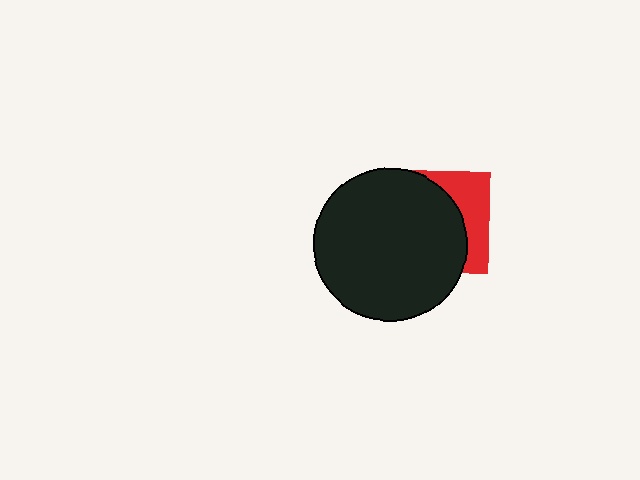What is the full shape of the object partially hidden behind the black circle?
The partially hidden object is a red square.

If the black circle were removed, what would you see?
You would see the complete red square.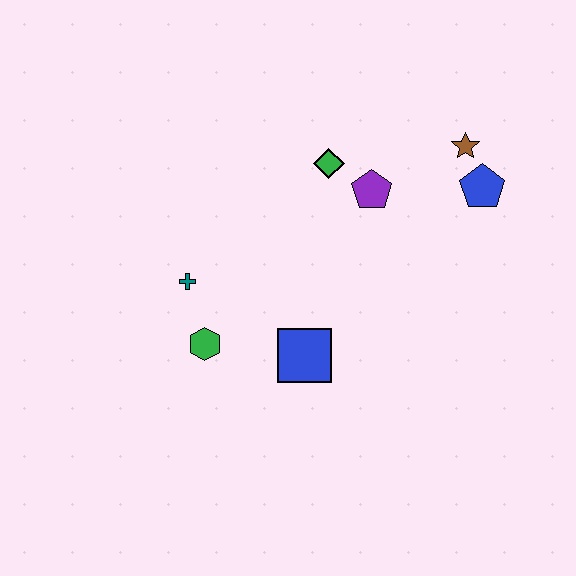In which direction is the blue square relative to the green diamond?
The blue square is below the green diamond.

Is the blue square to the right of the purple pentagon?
No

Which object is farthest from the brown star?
The green hexagon is farthest from the brown star.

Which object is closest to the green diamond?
The purple pentagon is closest to the green diamond.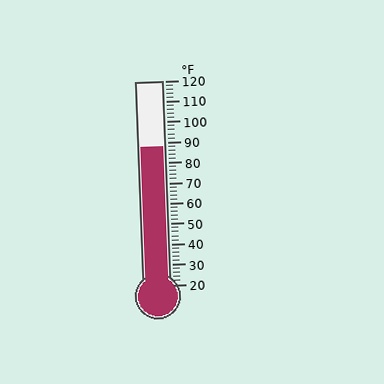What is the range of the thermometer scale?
The thermometer scale ranges from 20°F to 120°F.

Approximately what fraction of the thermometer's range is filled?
The thermometer is filled to approximately 70% of its range.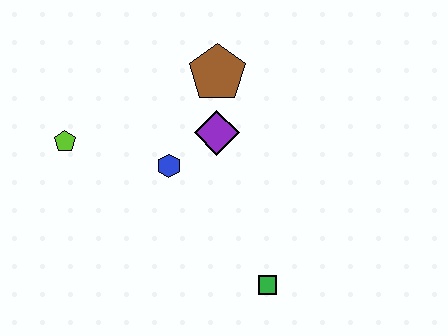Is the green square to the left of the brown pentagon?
No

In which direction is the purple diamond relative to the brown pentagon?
The purple diamond is below the brown pentagon.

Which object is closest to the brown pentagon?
The purple diamond is closest to the brown pentagon.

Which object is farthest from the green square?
The lime pentagon is farthest from the green square.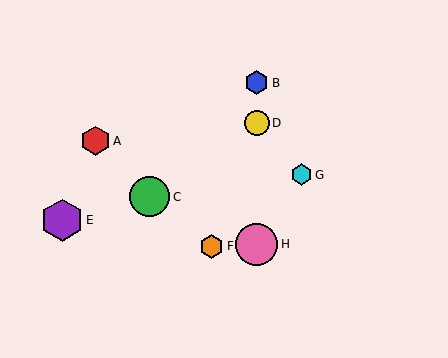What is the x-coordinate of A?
Object A is at x≈95.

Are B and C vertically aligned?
No, B is at x≈257 and C is at x≈150.